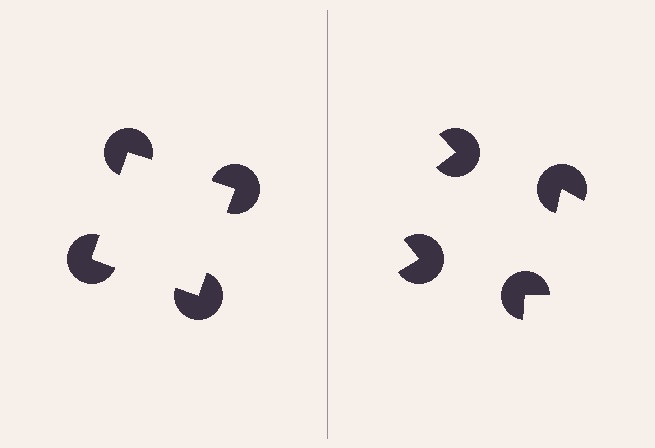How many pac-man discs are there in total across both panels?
8 — 4 on each side.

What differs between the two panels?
The pac-man discs are positioned identically on both sides; only the wedge orientations differ. On the left they align to a square; on the right they are misaligned.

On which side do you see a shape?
An illusory square appears on the left side. On the right side the wedge cuts are rotated, so no coherent shape forms.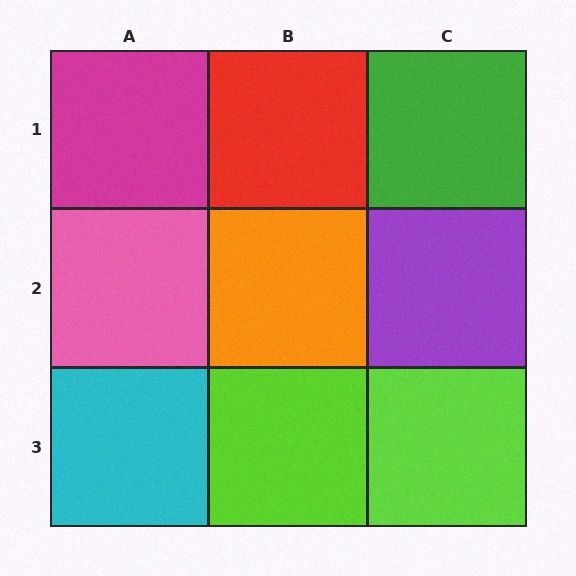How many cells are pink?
1 cell is pink.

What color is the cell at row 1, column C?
Green.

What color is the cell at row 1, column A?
Magenta.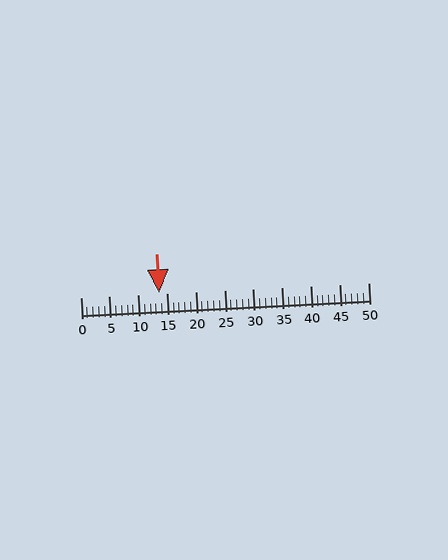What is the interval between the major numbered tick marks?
The major tick marks are spaced 5 units apart.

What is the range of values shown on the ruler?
The ruler shows values from 0 to 50.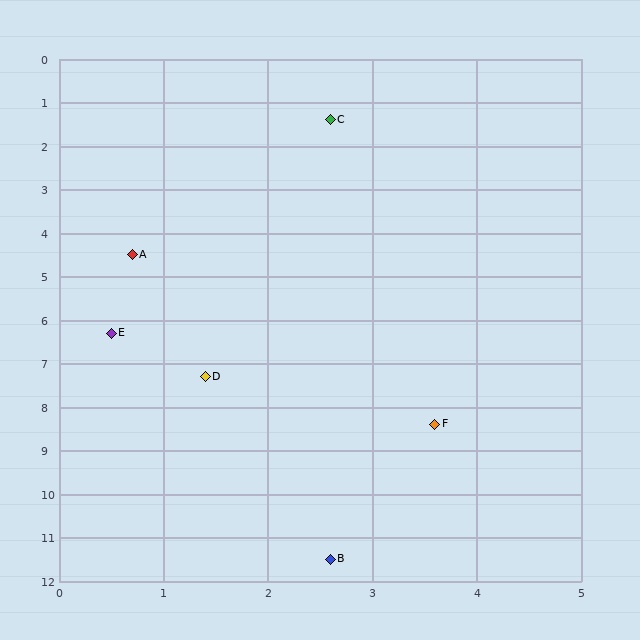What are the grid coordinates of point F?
Point F is at approximately (3.6, 8.4).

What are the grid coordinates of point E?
Point E is at approximately (0.5, 6.3).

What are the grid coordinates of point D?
Point D is at approximately (1.4, 7.3).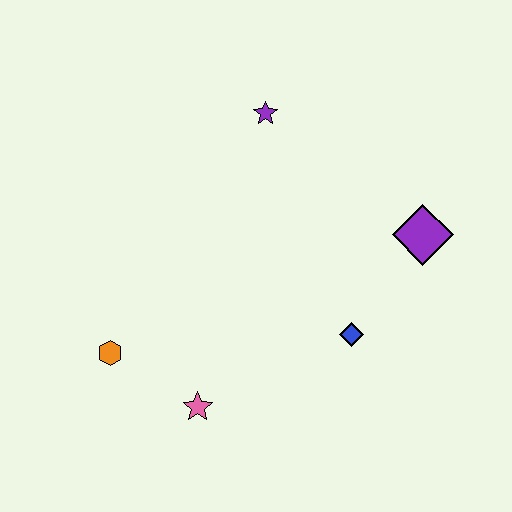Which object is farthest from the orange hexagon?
The purple diamond is farthest from the orange hexagon.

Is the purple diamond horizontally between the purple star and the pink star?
No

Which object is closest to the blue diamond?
The purple diamond is closest to the blue diamond.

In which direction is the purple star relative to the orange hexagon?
The purple star is above the orange hexagon.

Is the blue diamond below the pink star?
No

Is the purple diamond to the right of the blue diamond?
Yes